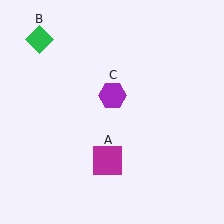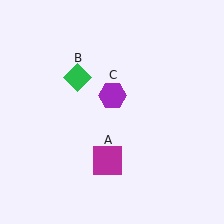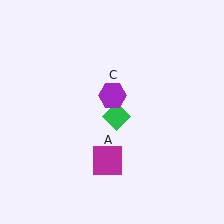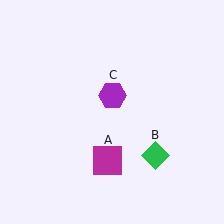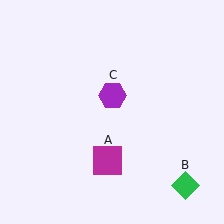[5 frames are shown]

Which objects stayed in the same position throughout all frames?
Magenta square (object A) and purple hexagon (object C) remained stationary.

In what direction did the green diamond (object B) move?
The green diamond (object B) moved down and to the right.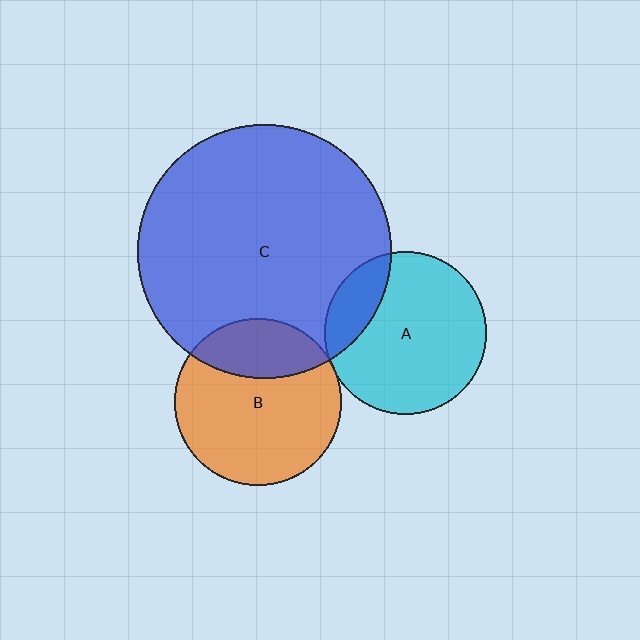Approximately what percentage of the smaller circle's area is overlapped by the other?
Approximately 5%.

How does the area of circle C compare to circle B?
Approximately 2.3 times.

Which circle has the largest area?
Circle C (blue).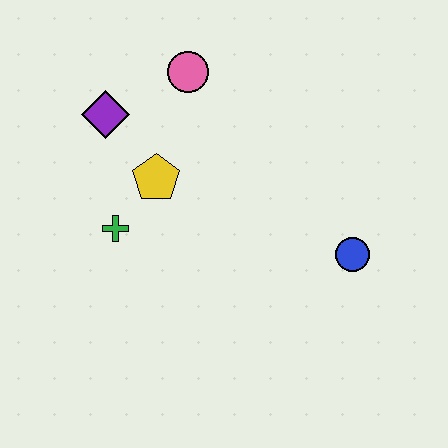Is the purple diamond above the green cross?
Yes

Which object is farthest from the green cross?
The blue circle is farthest from the green cross.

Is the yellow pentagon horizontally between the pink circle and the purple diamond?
Yes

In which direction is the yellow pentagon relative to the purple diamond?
The yellow pentagon is below the purple diamond.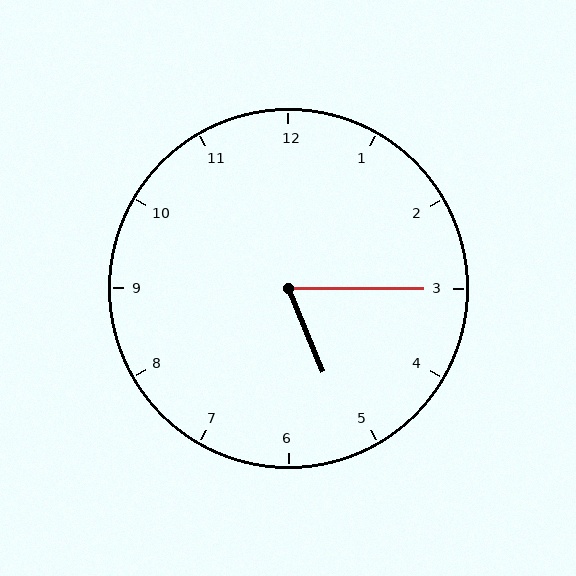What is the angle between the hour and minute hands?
Approximately 68 degrees.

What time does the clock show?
5:15.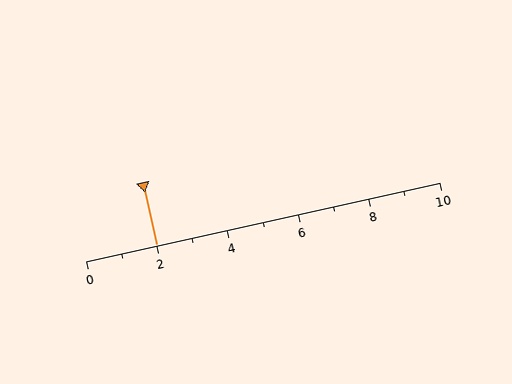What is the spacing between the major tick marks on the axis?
The major ticks are spaced 2 apart.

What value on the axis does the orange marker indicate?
The marker indicates approximately 2.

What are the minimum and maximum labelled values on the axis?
The axis runs from 0 to 10.